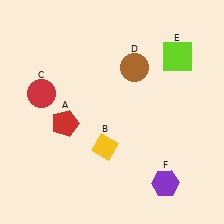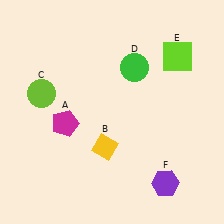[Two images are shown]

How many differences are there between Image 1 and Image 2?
There are 3 differences between the two images.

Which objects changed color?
A changed from red to magenta. C changed from red to lime. D changed from brown to green.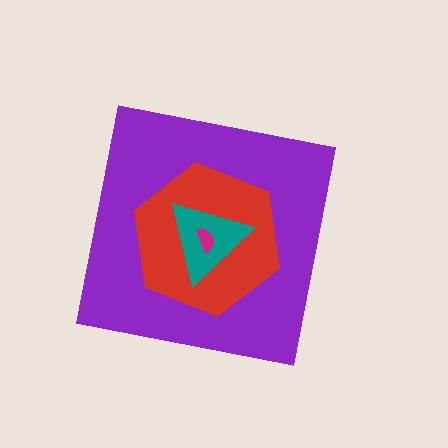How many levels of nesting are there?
4.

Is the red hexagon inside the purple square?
Yes.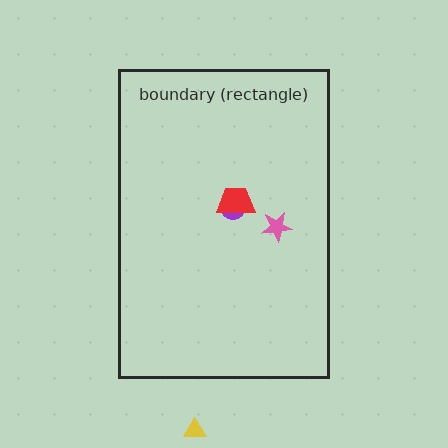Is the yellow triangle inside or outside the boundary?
Outside.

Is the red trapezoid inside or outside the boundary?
Inside.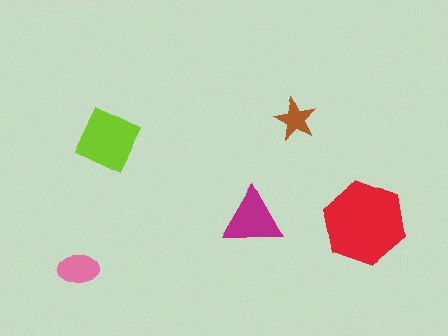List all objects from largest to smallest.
The red hexagon, the lime diamond, the magenta triangle, the pink ellipse, the brown star.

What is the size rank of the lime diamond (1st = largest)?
2nd.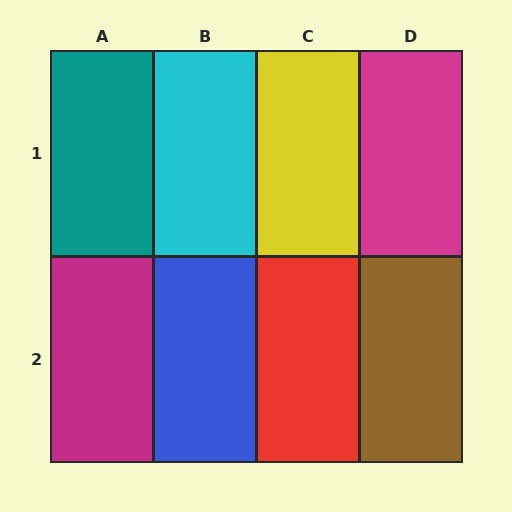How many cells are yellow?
1 cell is yellow.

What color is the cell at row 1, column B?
Cyan.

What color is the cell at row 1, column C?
Yellow.